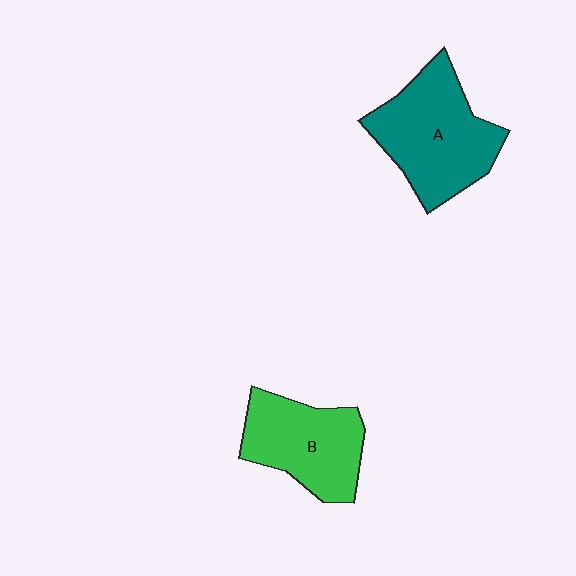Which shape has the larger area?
Shape A (teal).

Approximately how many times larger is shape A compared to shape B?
Approximately 1.2 times.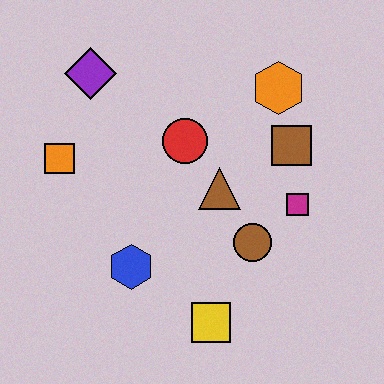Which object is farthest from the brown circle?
The purple diamond is farthest from the brown circle.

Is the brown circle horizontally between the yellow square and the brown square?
Yes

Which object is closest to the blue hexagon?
The yellow square is closest to the blue hexagon.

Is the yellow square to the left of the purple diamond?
No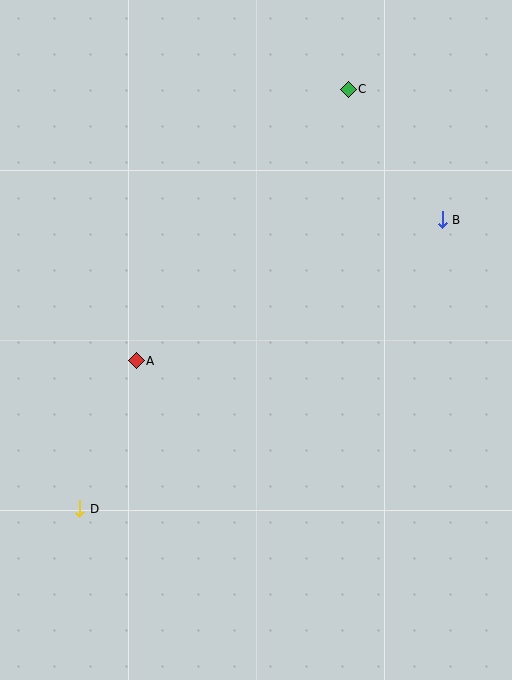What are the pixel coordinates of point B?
Point B is at (442, 220).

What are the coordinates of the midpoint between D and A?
The midpoint between D and A is at (108, 435).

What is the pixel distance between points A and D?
The distance between A and D is 158 pixels.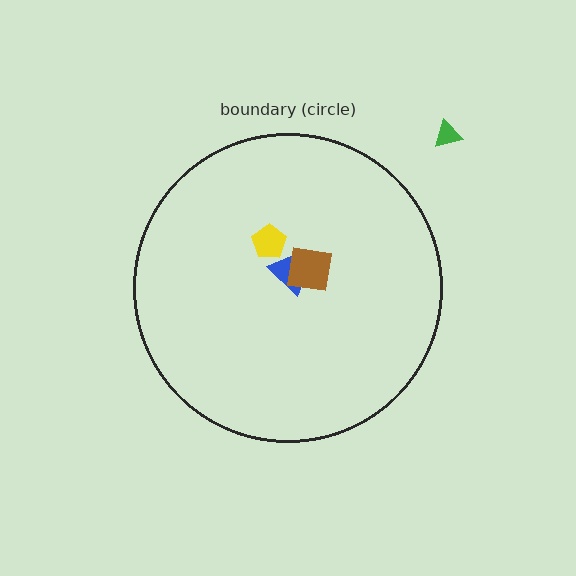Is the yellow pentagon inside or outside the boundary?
Inside.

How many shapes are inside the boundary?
3 inside, 1 outside.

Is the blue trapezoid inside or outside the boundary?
Inside.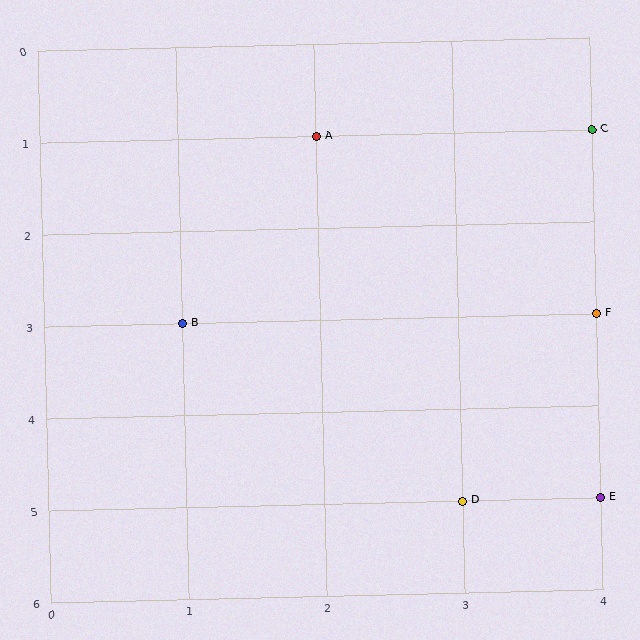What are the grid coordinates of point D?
Point D is at grid coordinates (3, 5).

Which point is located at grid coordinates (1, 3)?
Point B is at (1, 3).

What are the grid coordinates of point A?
Point A is at grid coordinates (2, 1).